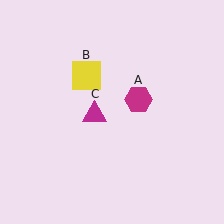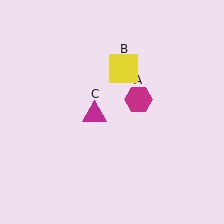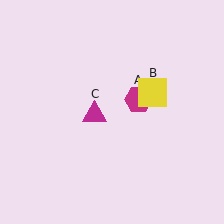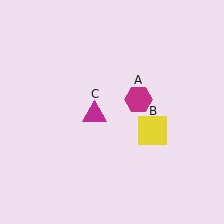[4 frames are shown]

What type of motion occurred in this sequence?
The yellow square (object B) rotated clockwise around the center of the scene.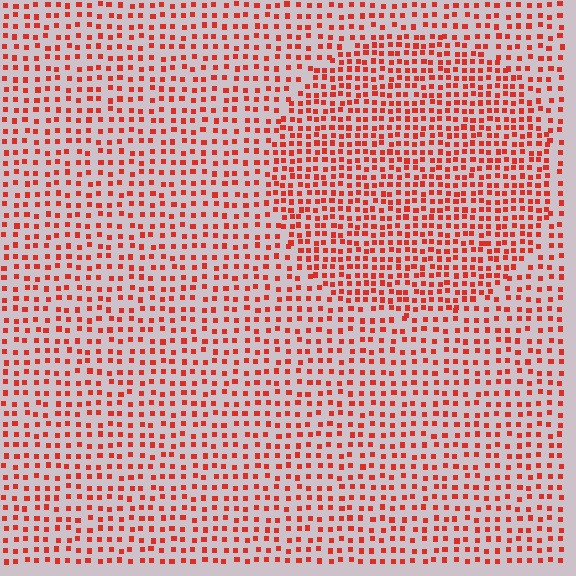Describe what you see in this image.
The image contains small red elements arranged at two different densities. A circle-shaped region is visible where the elements are more densely packed than the surrounding area.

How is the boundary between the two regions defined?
The boundary is defined by a change in element density (approximately 1.6x ratio). All elements are the same color, size, and shape.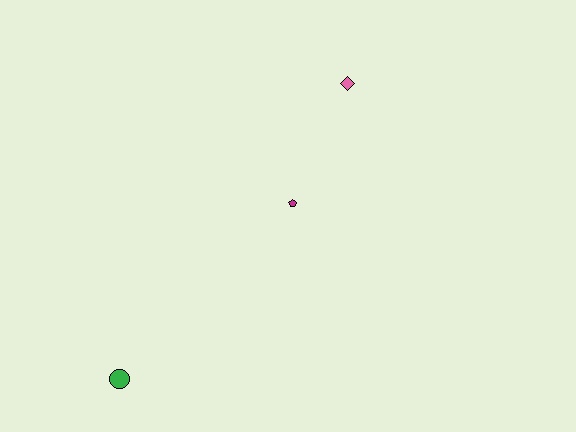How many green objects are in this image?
There is 1 green object.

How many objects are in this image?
There are 3 objects.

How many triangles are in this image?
There are no triangles.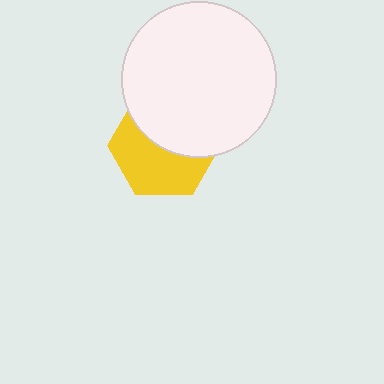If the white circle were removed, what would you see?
You would see the complete yellow hexagon.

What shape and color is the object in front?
The object in front is a white circle.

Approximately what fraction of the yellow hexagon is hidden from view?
Roughly 47% of the yellow hexagon is hidden behind the white circle.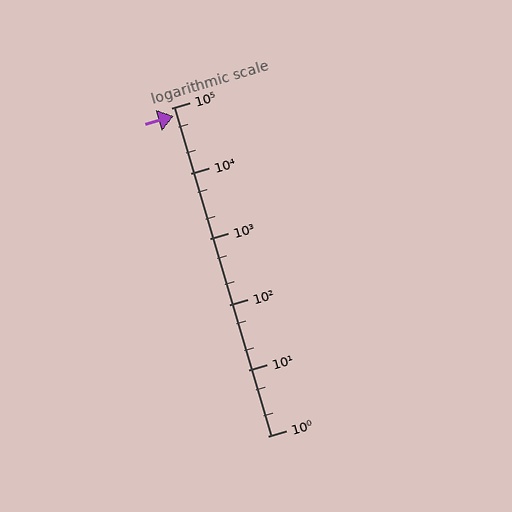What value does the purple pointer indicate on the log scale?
The pointer indicates approximately 74000.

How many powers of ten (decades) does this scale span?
The scale spans 5 decades, from 1 to 100000.